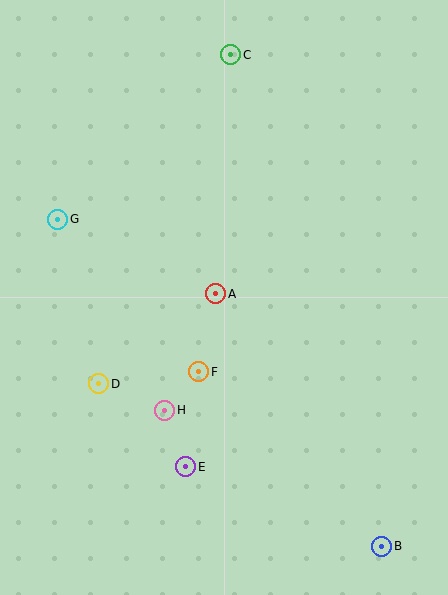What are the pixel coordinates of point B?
Point B is at (382, 546).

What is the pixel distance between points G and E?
The distance between G and E is 279 pixels.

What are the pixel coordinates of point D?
Point D is at (99, 384).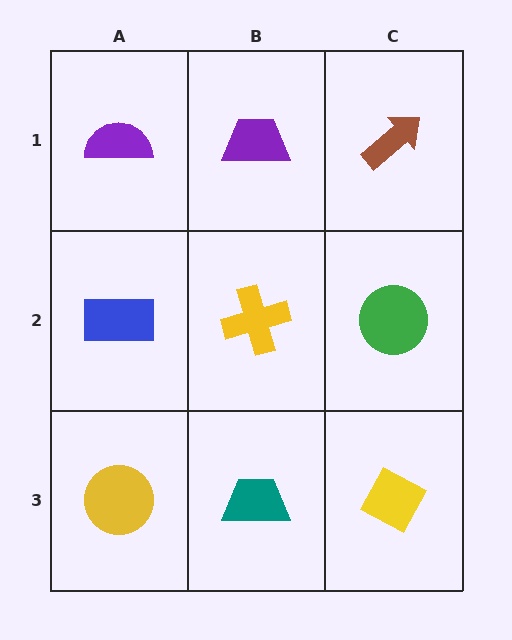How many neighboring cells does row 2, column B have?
4.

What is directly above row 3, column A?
A blue rectangle.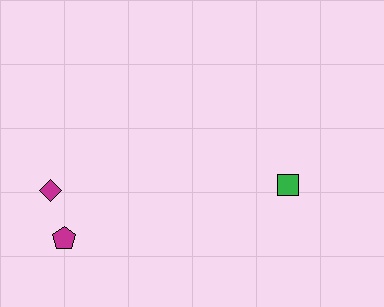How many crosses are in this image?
There are no crosses.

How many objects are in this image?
There are 3 objects.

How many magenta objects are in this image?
There are 2 magenta objects.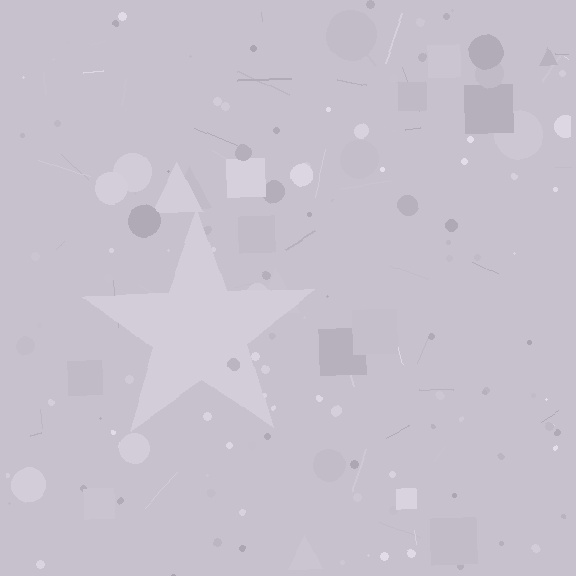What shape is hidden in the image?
A star is hidden in the image.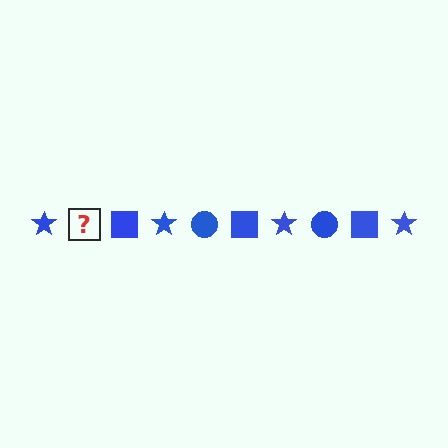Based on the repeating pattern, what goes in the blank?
The blank should be a blue circle.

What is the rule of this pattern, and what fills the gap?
The rule is that the pattern cycles through star, circle, square shapes in blue. The gap should be filled with a blue circle.